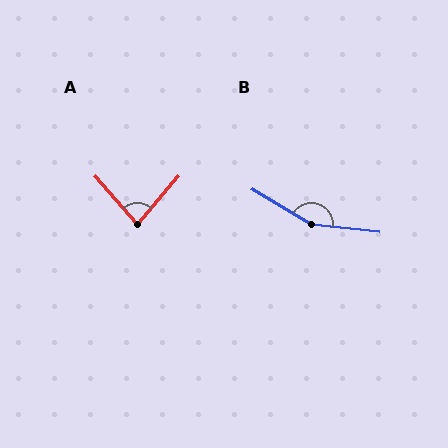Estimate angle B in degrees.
Approximately 155 degrees.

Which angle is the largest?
B, at approximately 155 degrees.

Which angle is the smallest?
A, at approximately 82 degrees.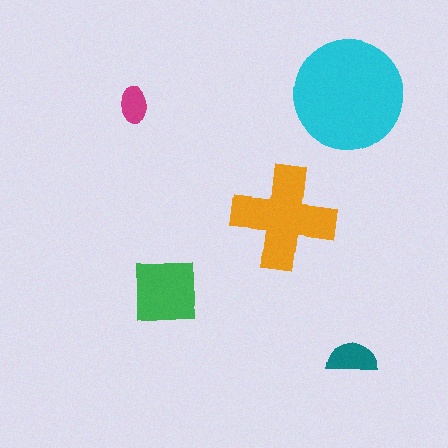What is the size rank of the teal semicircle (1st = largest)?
4th.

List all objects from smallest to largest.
The magenta ellipse, the teal semicircle, the green square, the orange cross, the cyan circle.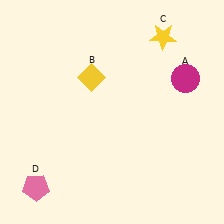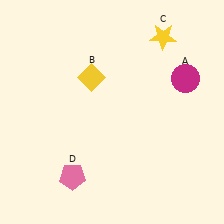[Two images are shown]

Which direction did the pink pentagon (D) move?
The pink pentagon (D) moved right.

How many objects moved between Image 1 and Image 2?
1 object moved between the two images.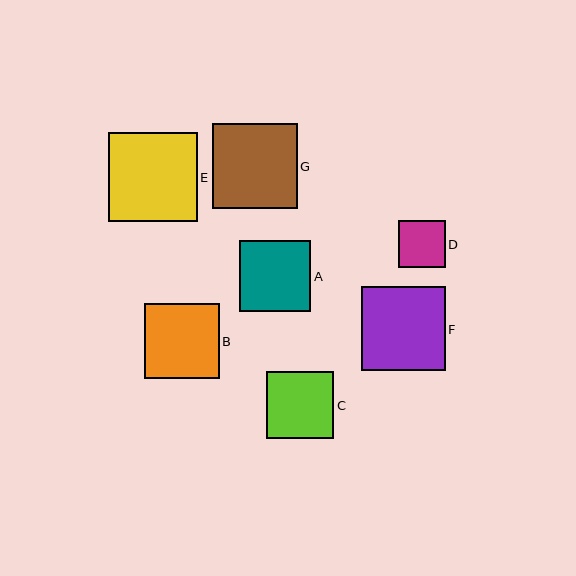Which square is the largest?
Square E is the largest with a size of approximately 89 pixels.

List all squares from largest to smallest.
From largest to smallest: E, G, F, B, A, C, D.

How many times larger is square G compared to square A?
Square G is approximately 1.2 times the size of square A.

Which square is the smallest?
Square D is the smallest with a size of approximately 47 pixels.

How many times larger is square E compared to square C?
Square E is approximately 1.3 times the size of square C.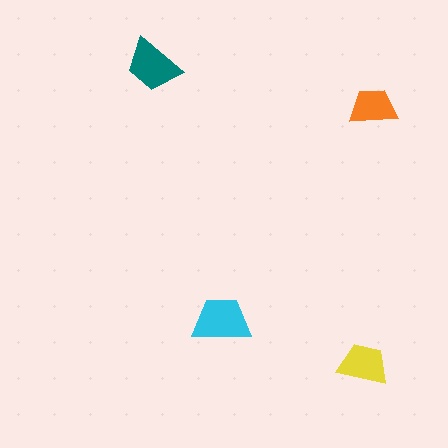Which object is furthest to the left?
The teal trapezoid is leftmost.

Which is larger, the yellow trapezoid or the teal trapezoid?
The teal one.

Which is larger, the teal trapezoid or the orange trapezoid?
The teal one.